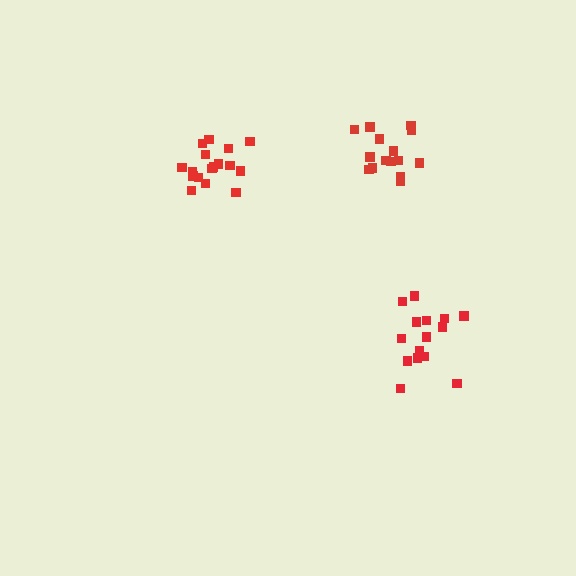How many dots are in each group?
Group 1: 15 dots, Group 2: 15 dots, Group 3: 17 dots (47 total).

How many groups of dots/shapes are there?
There are 3 groups.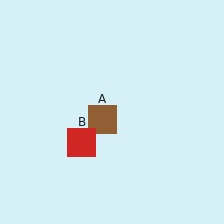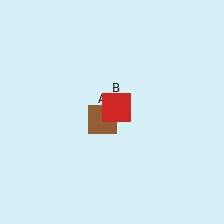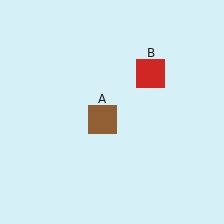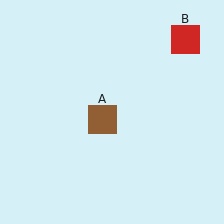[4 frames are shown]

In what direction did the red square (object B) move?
The red square (object B) moved up and to the right.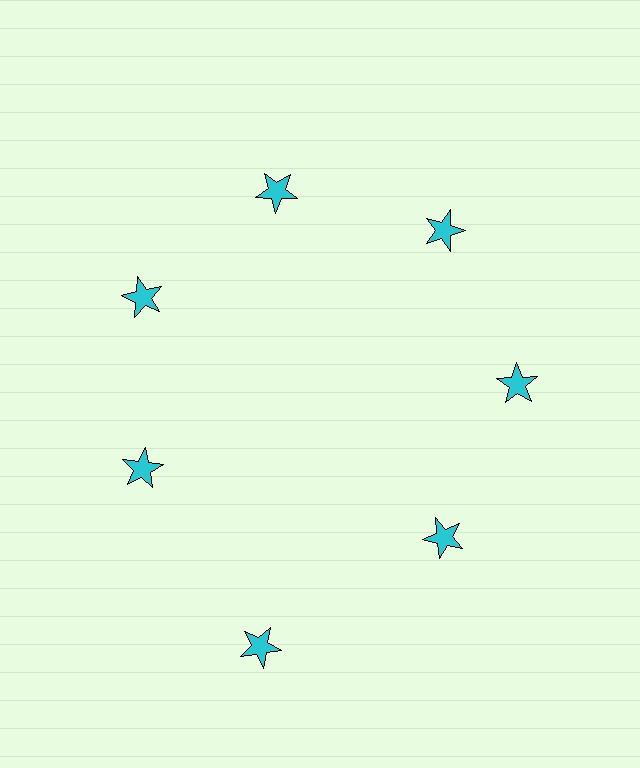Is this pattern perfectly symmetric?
No. The 7 cyan stars are arranged in a ring, but one element near the 6 o'clock position is pushed outward from the center, breaking the 7-fold rotational symmetry.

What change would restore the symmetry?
The symmetry would be restored by moving it inward, back onto the ring so that all 7 stars sit at equal angles and equal distance from the center.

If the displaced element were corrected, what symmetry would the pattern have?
It would have 7-fold rotational symmetry — the pattern would map onto itself every 51 degrees.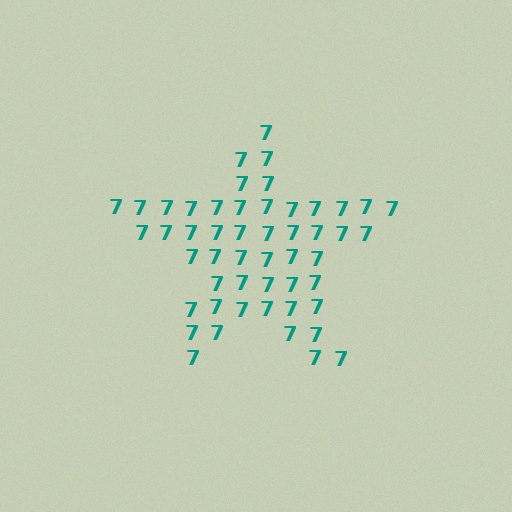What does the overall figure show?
The overall figure shows a star.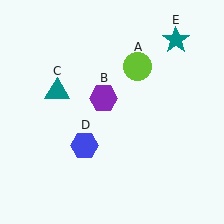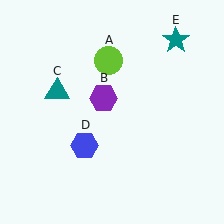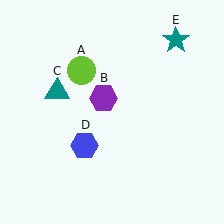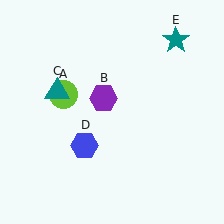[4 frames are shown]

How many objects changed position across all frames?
1 object changed position: lime circle (object A).